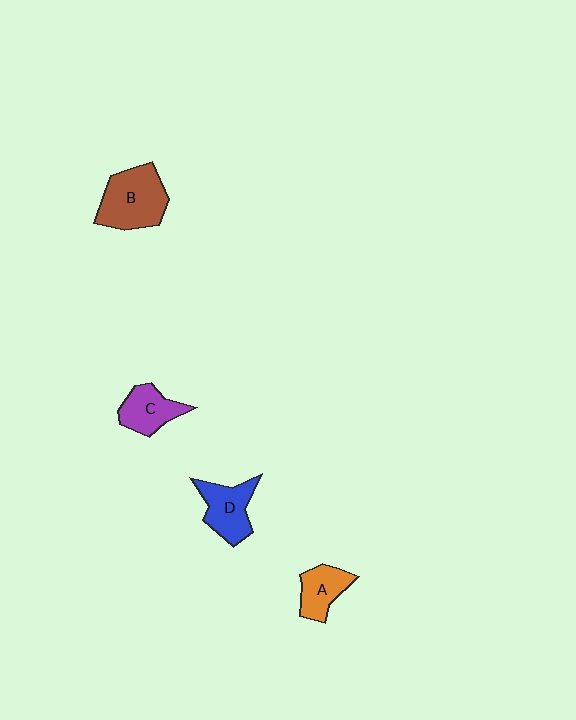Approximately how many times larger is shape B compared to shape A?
Approximately 1.7 times.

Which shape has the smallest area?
Shape A (orange).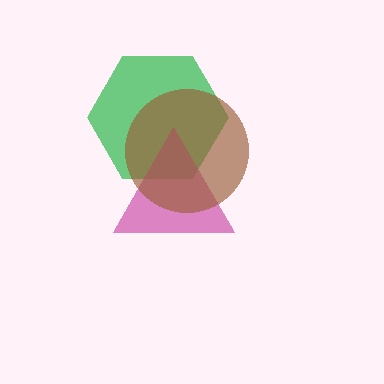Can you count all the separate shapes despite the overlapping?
Yes, there are 3 separate shapes.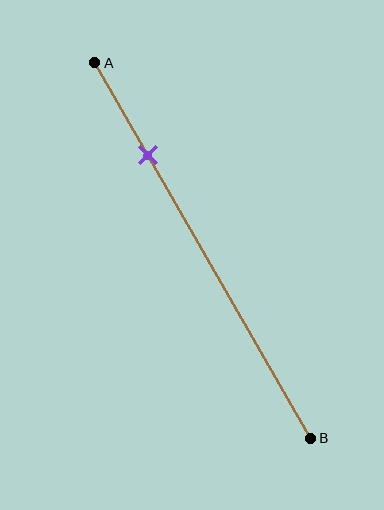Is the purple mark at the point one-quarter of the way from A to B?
Yes, the mark is approximately at the one-quarter point.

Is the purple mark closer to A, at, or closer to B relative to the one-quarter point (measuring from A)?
The purple mark is approximately at the one-quarter point of segment AB.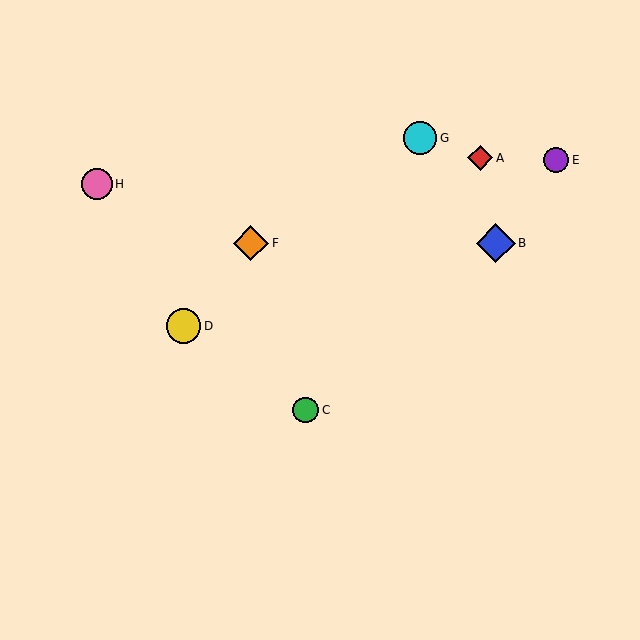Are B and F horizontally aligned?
Yes, both are at y≈243.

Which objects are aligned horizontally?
Objects B, F are aligned horizontally.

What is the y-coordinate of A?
Object A is at y≈158.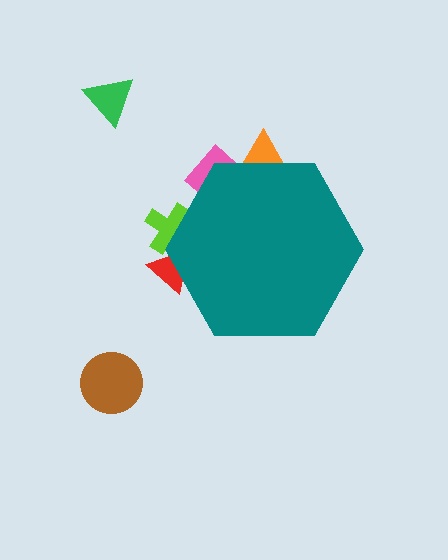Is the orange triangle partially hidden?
Yes, the orange triangle is partially hidden behind the teal hexagon.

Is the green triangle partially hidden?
No, the green triangle is fully visible.